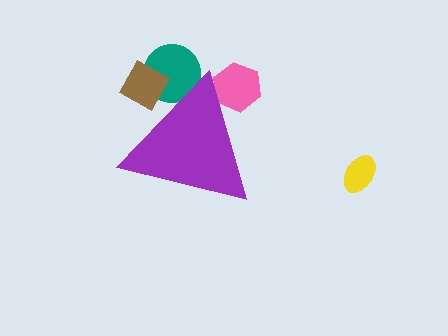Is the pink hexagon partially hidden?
Yes, the pink hexagon is partially hidden behind the purple triangle.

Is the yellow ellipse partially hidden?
No, the yellow ellipse is fully visible.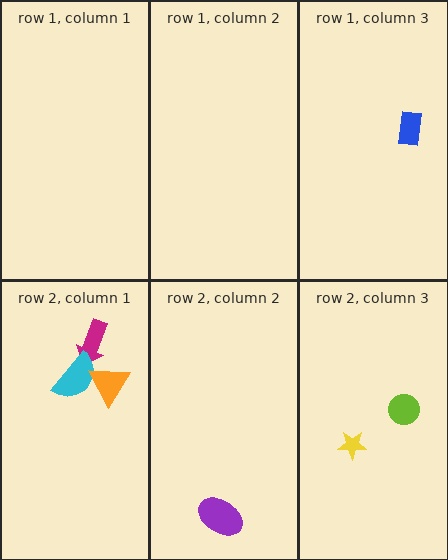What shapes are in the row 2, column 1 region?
The magenta arrow, the cyan semicircle, the orange triangle.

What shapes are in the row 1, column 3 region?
The blue rectangle.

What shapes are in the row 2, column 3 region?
The lime circle, the yellow star.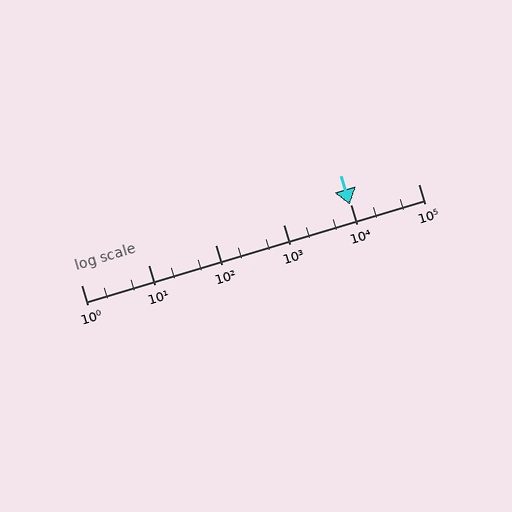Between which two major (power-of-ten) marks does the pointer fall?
The pointer is between 1000 and 10000.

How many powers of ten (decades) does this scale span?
The scale spans 5 decades, from 1 to 100000.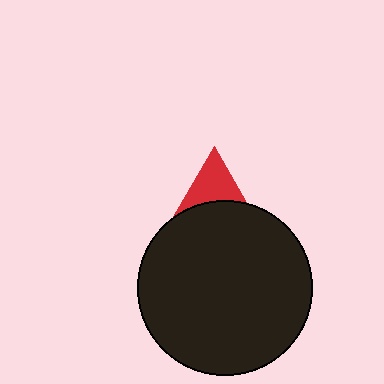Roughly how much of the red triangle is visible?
About half of it is visible (roughly 55%).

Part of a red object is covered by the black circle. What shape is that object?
It is a triangle.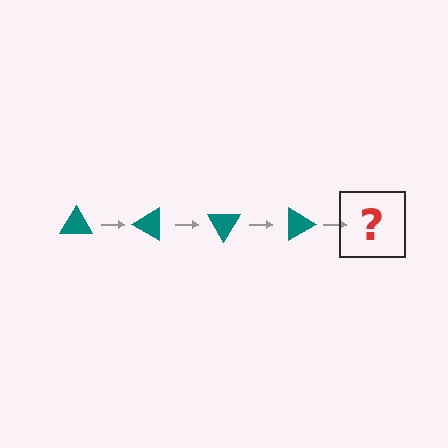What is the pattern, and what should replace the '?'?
The pattern is that the triangle rotates 30 degrees each step. The '?' should be a teal triangle rotated 120 degrees.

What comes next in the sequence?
The next element should be a teal triangle rotated 120 degrees.